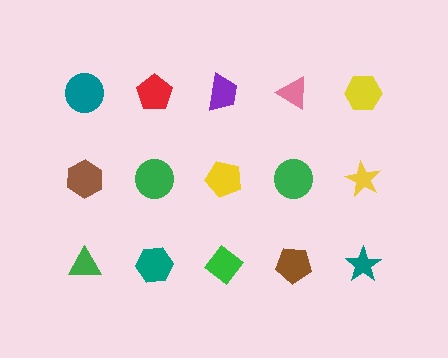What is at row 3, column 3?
A green diamond.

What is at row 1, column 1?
A teal circle.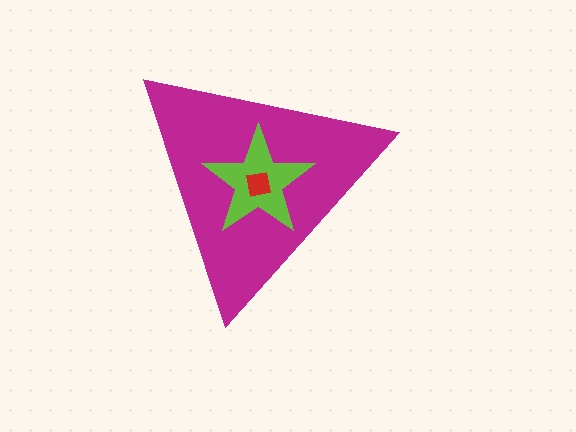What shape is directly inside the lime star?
The red square.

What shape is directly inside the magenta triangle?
The lime star.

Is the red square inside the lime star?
Yes.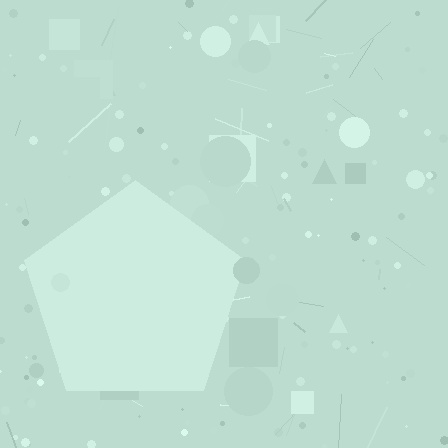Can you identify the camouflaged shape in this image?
The camouflaged shape is a pentagon.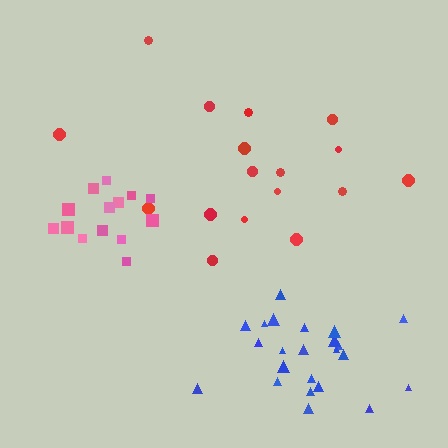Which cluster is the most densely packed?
Pink.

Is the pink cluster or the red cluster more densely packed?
Pink.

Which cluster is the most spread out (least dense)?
Red.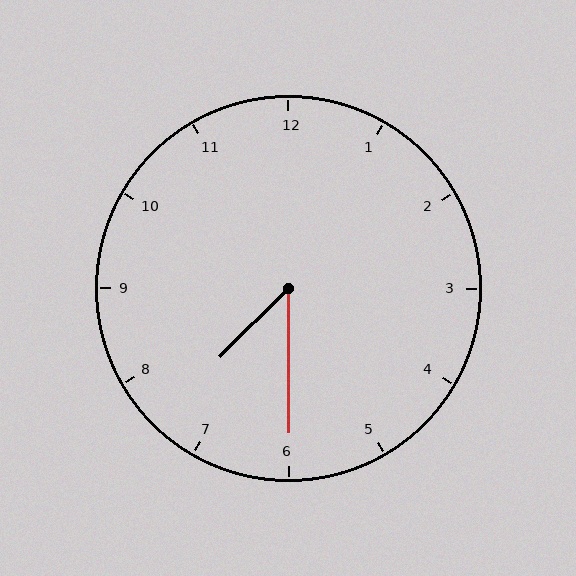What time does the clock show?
7:30.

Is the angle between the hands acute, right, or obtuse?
It is acute.